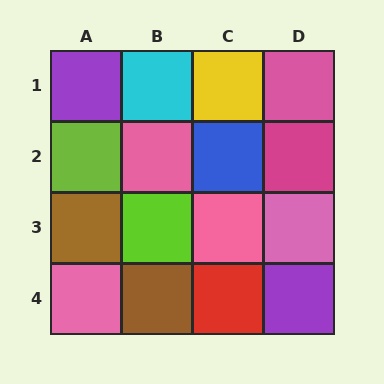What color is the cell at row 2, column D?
Magenta.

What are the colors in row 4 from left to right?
Pink, brown, red, purple.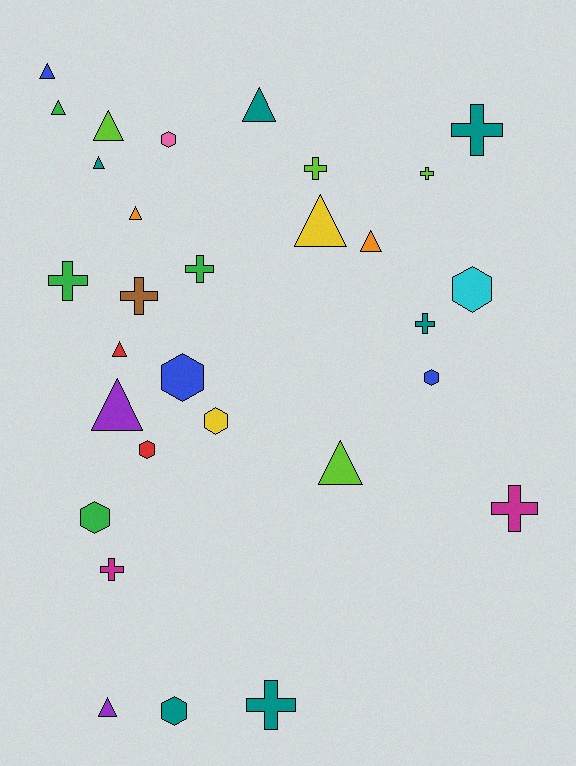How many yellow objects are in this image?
There are 2 yellow objects.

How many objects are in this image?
There are 30 objects.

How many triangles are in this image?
There are 12 triangles.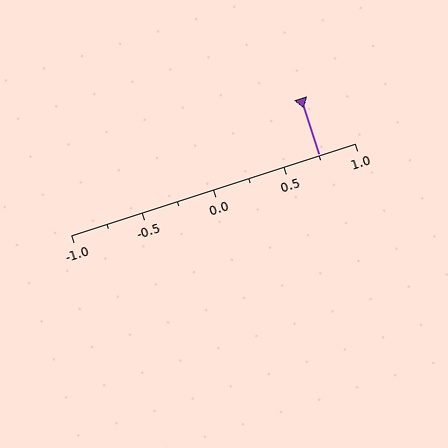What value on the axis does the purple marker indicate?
The marker indicates approximately 0.75.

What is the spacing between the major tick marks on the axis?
The major ticks are spaced 0.5 apart.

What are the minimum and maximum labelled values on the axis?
The axis runs from -1.0 to 1.0.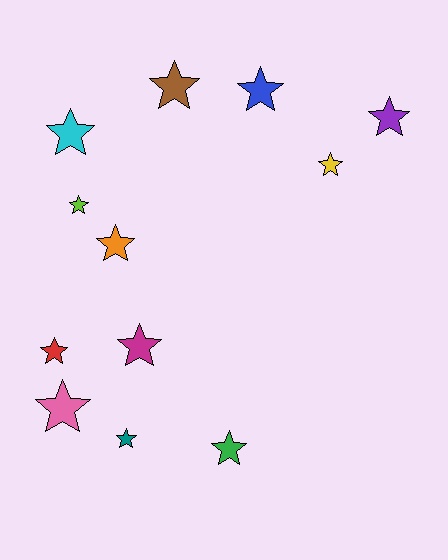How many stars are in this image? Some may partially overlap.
There are 12 stars.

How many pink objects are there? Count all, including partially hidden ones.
There is 1 pink object.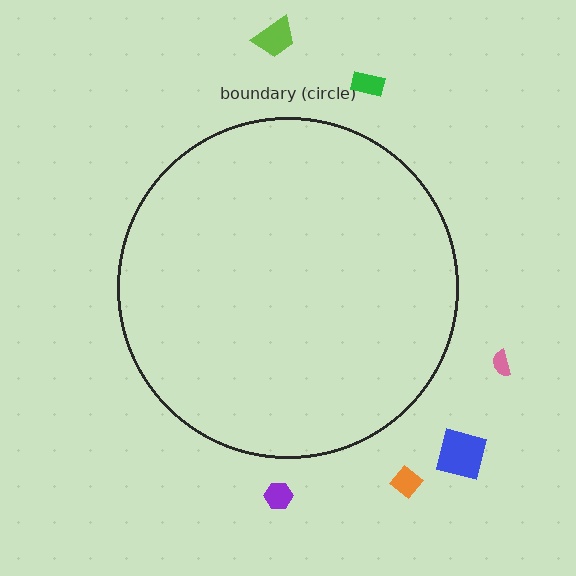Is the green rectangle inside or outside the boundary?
Outside.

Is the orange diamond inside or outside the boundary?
Outside.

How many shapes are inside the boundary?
0 inside, 6 outside.